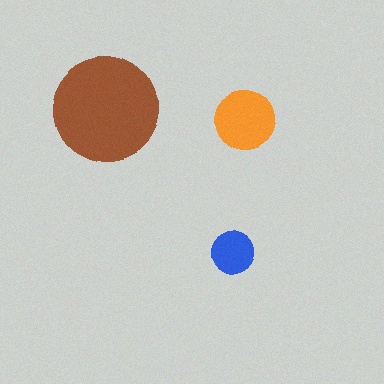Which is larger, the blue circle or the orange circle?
The orange one.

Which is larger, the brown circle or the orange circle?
The brown one.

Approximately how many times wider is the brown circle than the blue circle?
About 2.5 times wider.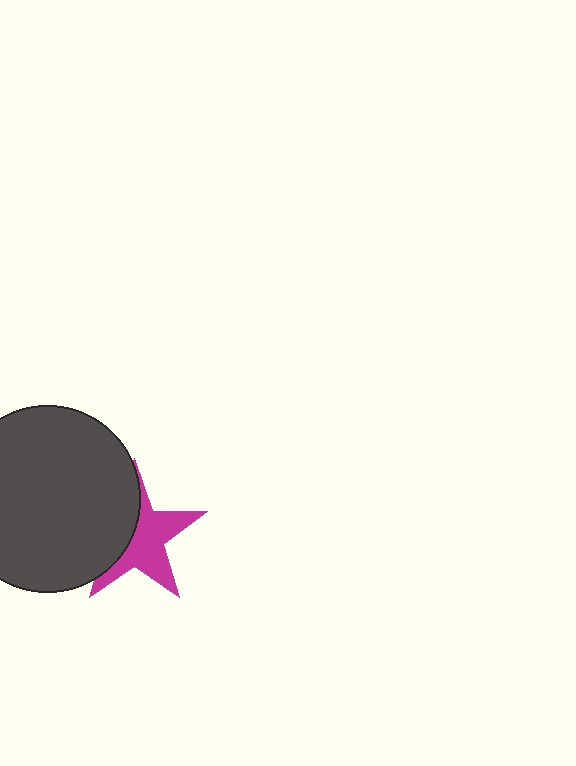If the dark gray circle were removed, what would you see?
You would see the complete magenta star.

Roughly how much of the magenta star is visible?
About half of it is visible (roughly 57%).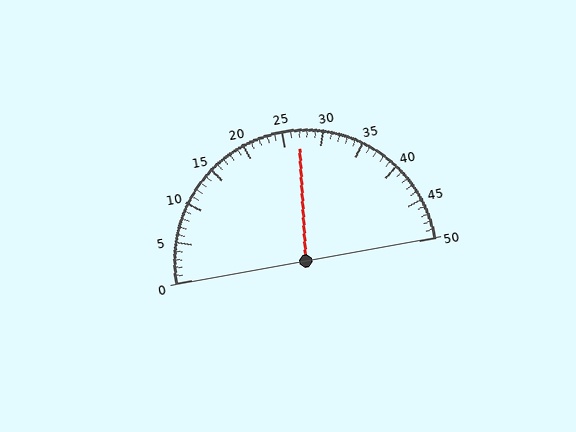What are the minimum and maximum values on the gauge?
The gauge ranges from 0 to 50.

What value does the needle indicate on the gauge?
The needle indicates approximately 27.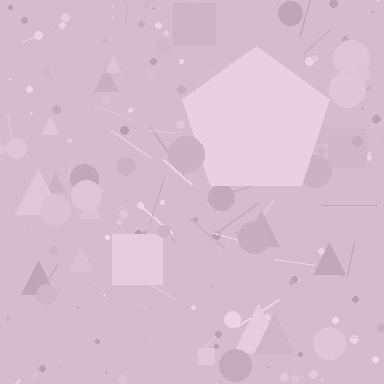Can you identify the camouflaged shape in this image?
The camouflaged shape is a pentagon.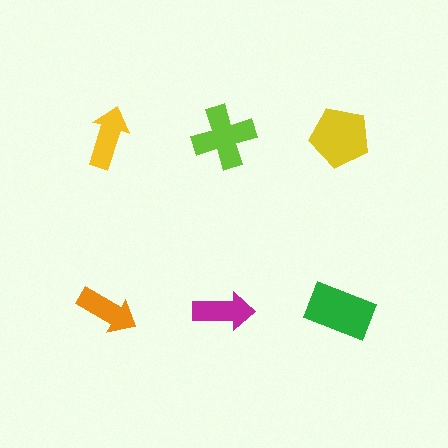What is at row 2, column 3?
A green rectangle.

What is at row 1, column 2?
A lime cross.